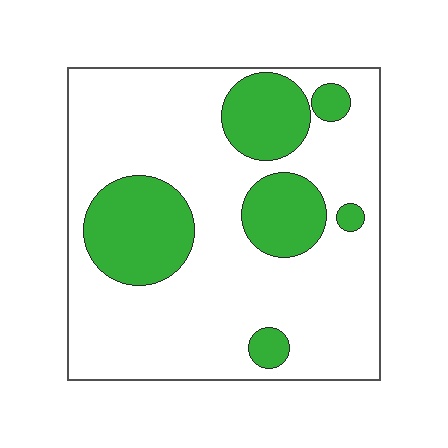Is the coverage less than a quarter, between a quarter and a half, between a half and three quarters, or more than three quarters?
Between a quarter and a half.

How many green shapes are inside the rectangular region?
6.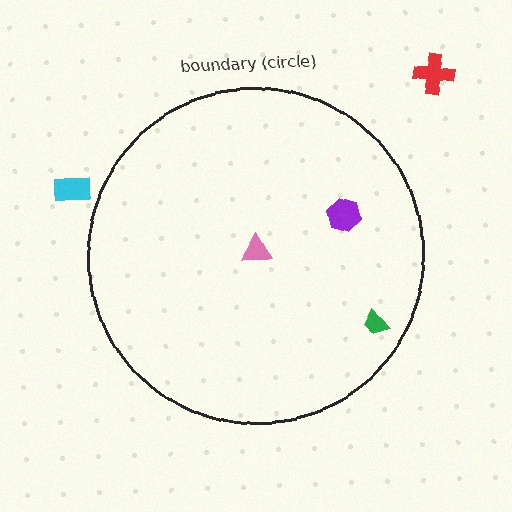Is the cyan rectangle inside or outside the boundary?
Outside.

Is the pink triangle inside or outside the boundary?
Inside.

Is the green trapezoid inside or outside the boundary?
Inside.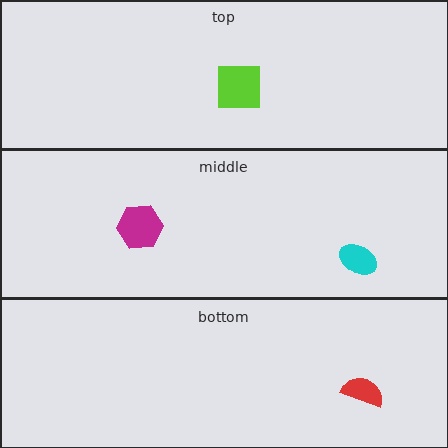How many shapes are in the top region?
1.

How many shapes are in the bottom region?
1.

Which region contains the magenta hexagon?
The middle region.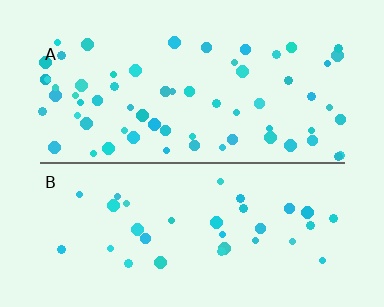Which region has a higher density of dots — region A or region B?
A (the top).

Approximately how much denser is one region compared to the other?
Approximately 1.9× — region A over region B.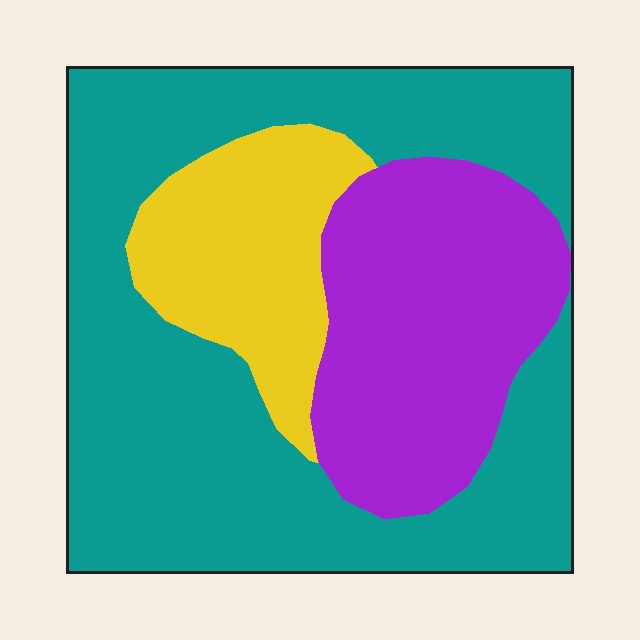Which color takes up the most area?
Teal, at roughly 55%.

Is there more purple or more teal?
Teal.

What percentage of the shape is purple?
Purple covers around 25% of the shape.